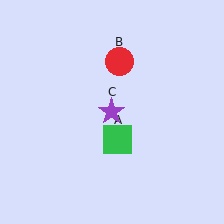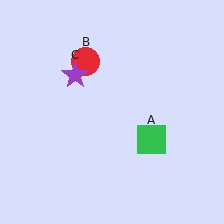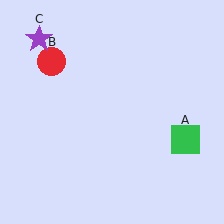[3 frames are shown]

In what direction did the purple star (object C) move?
The purple star (object C) moved up and to the left.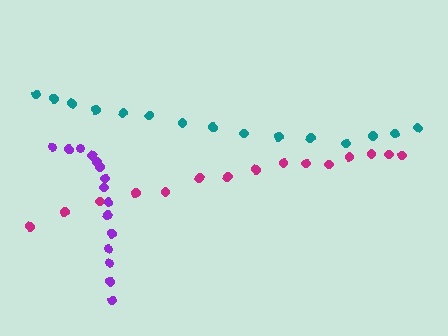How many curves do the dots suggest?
There are 3 distinct paths.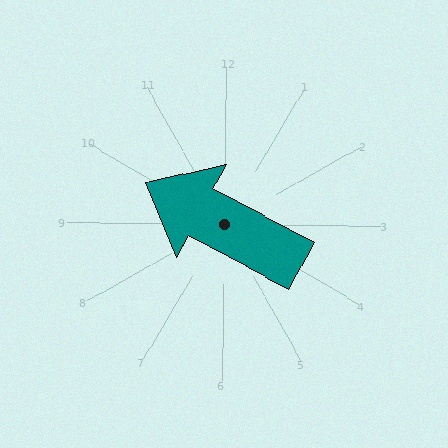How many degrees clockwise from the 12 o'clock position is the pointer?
Approximately 298 degrees.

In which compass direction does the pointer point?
Northwest.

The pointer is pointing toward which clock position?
Roughly 10 o'clock.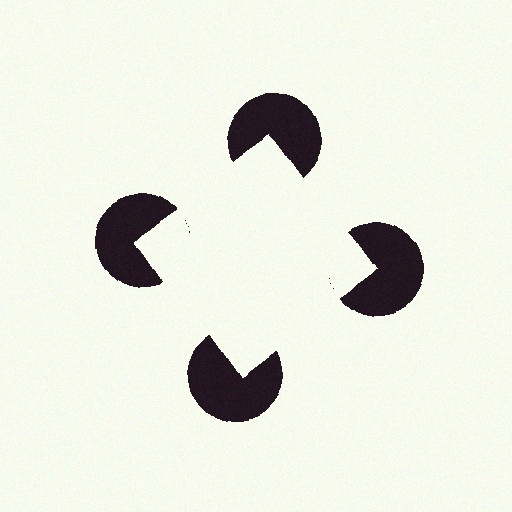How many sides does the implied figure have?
4 sides.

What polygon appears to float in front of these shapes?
An illusory square — its edges are inferred from the aligned wedge cuts in the pac-man discs, not physically drawn.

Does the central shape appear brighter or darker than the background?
It typically appears slightly brighter than the background, even though no actual brightness change is drawn.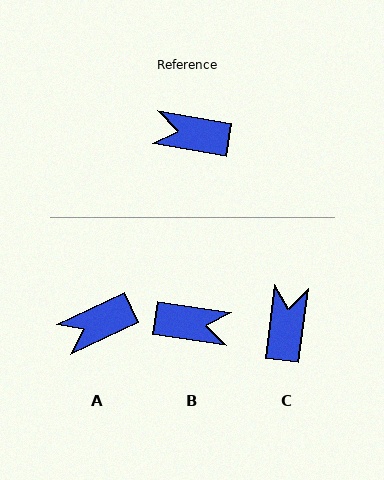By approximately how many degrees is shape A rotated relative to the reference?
Approximately 35 degrees counter-clockwise.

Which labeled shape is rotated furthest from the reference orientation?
B, about 178 degrees away.